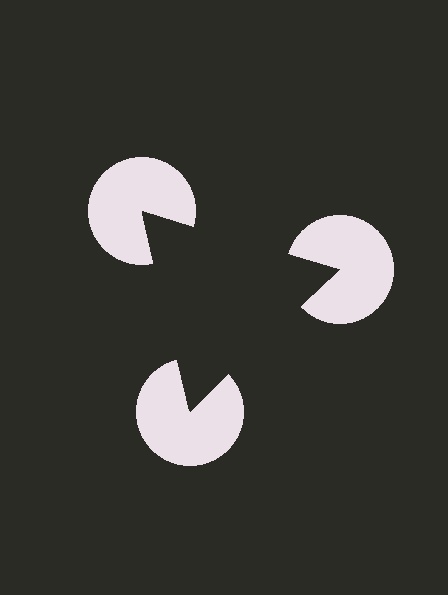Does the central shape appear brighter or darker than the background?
It typically appears slightly darker than the background, even though no actual brightness change is drawn.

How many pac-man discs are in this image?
There are 3 — one at each vertex of the illusory triangle.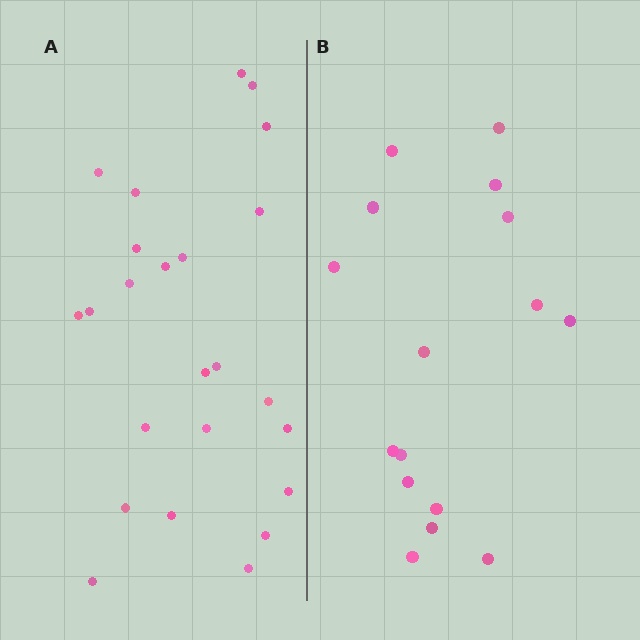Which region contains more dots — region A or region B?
Region A (the left region) has more dots.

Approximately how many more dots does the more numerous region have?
Region A has roughly 8 or so more dots than region B.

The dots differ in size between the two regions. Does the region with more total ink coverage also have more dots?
No. Region B has more total ink coverage because its dots are larger, but region A actually contains more individual dots. Total area can be misleading — the number of items is what matters here.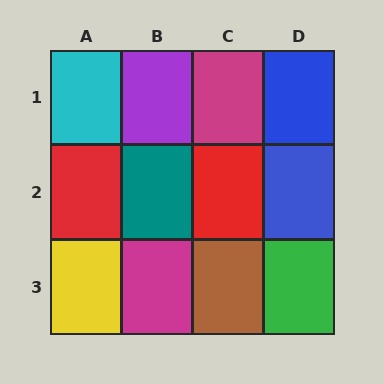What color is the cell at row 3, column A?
Yellow.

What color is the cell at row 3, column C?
Brown.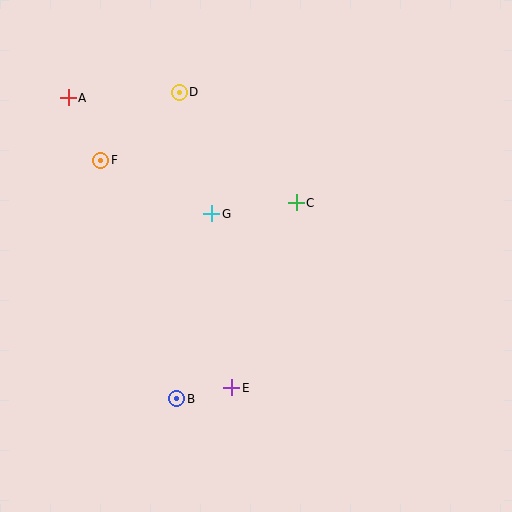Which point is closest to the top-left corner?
Point A is closest to the top-left corner.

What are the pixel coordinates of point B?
Point B is at (177, 399).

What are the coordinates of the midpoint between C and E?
The midpoint between C and E is at (264, 295).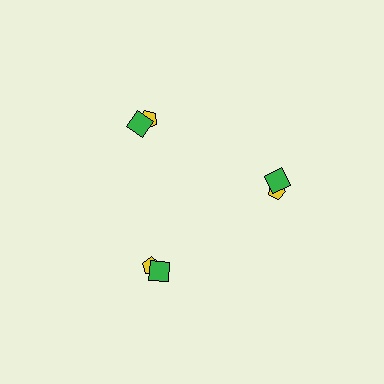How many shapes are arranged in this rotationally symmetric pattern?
There are 6 shapes, arranged in 3 groups of 2.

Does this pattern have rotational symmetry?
Yes, this pattern has 3-fold rotational symmetry. It looks the same after rotating 120 degrees around the center.